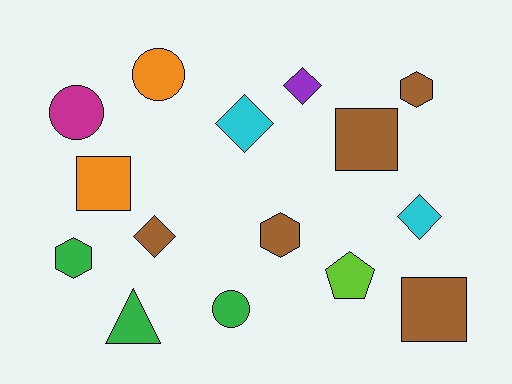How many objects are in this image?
There are 15 objects.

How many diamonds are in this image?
There are 4 diamonds.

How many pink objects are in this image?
There are no pink objects.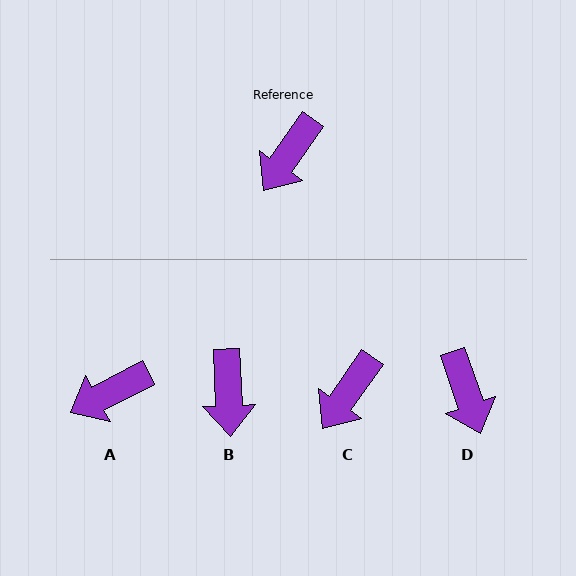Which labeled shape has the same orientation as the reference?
C.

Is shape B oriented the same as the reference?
No, it is off by about 37 degrees.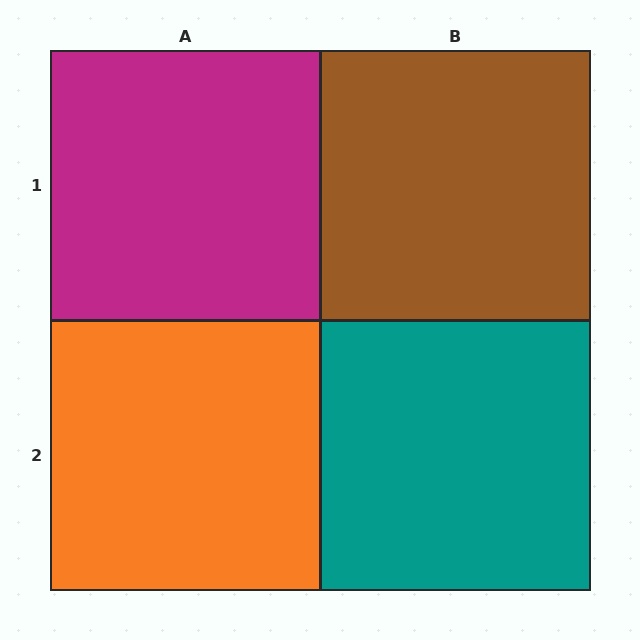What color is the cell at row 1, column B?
Brown.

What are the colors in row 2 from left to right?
Orange, teal.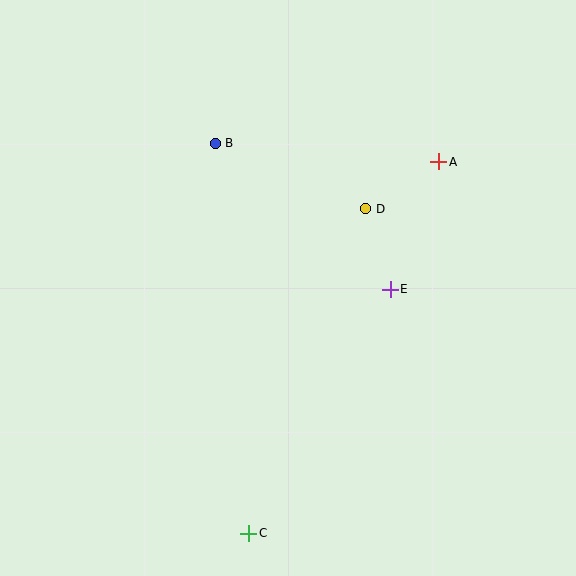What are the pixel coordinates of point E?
Point E is at (390, 289).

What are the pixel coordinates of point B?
Point B is at (215, 143).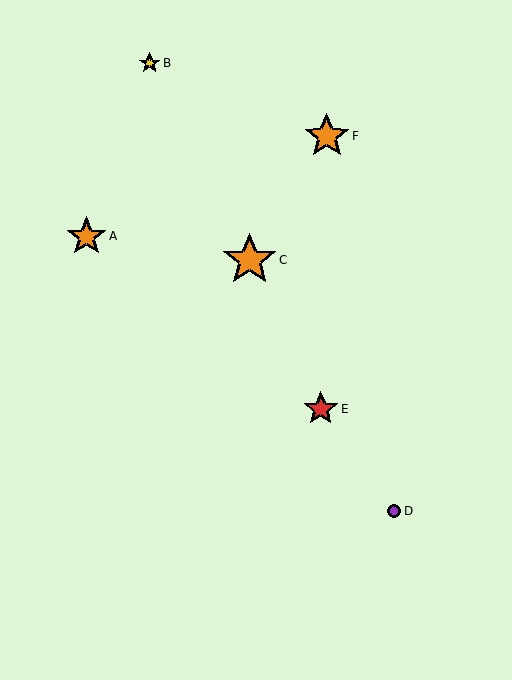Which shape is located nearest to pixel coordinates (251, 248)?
The orange star (labeled C) at (250, 260) is nearest to that location.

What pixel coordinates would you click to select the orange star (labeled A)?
Click at (86, 236) to select the orange star A.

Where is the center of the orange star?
The center of the orange star is at (250, 260).